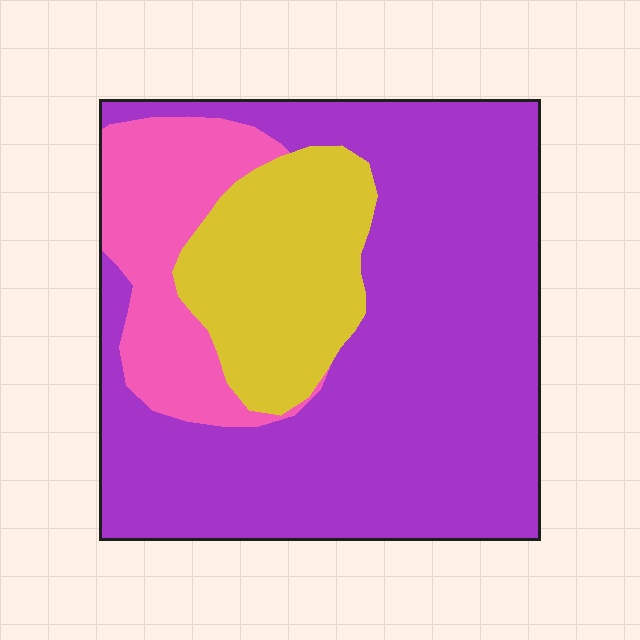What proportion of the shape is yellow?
Yellow takes up about one fifth (1/5) of the shape.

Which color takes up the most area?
Purple, at roughly 65%.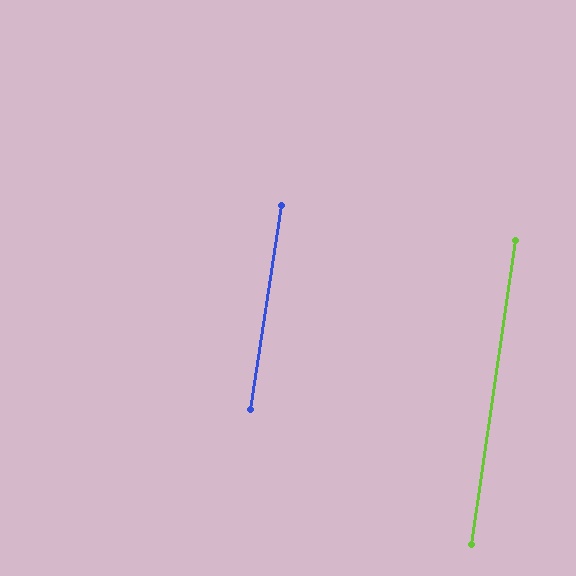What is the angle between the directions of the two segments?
Approximately 0 degrees.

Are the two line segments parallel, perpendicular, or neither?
Parallel — their directions differ by only 0.2°.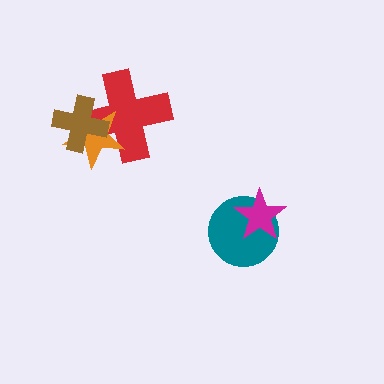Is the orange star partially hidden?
Yes, it is partially covered by another shape.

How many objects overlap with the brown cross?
2 objects overlap with the brown cross.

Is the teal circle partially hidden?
Yes, it is partially covered by another shape.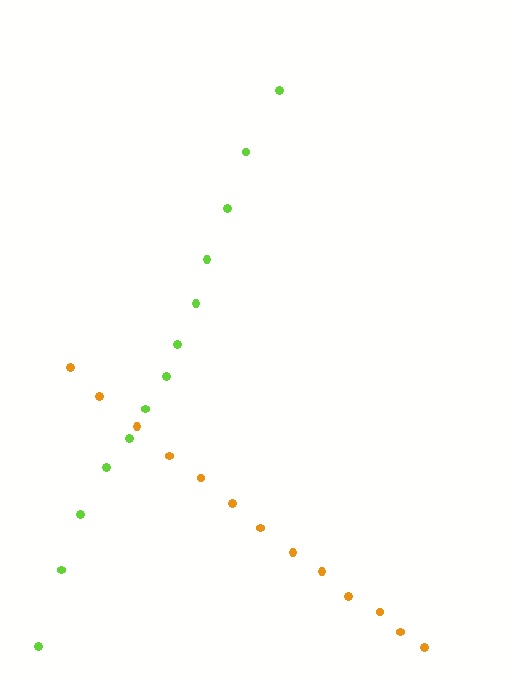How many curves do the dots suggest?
There are 2 distinct paths.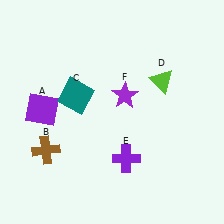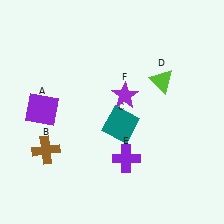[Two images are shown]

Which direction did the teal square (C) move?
The teal square (C) moved right.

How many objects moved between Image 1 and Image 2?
1 object moved between the two images.